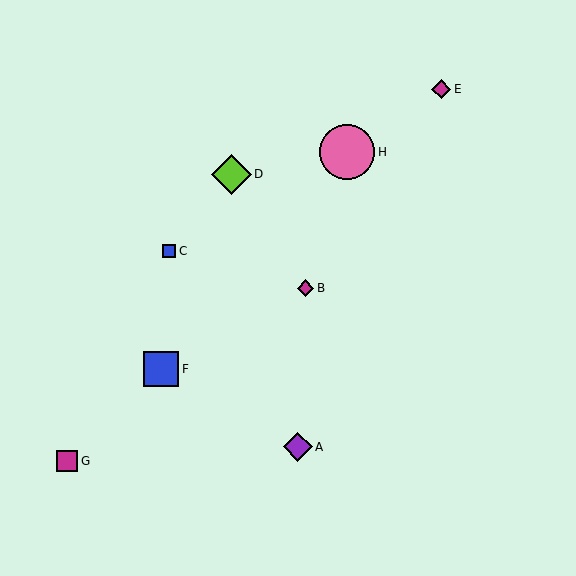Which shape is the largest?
The pink circle (labeled H) is the largest.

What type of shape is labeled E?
Shape E is a magenta diamond.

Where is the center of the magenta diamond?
The center of the magenta diamond is at (441, 89).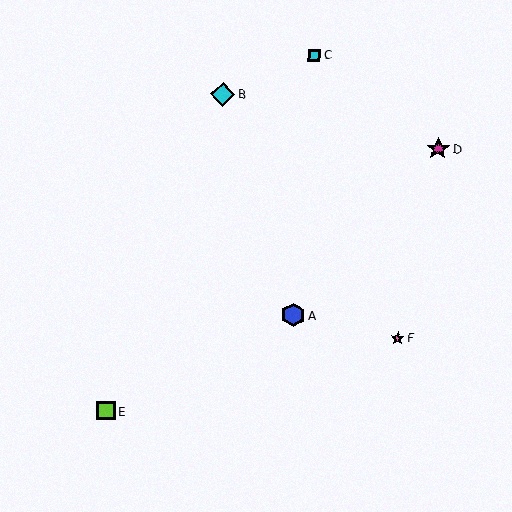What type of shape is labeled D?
Shape D is a magenta star.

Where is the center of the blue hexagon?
The center of the blue hexagon is at (293, 315).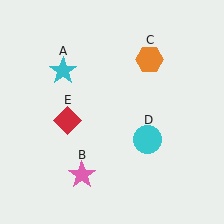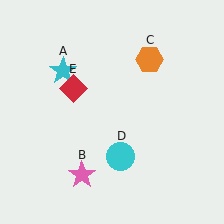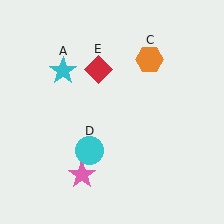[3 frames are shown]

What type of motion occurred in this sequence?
The cyan circle (object D), red diamond (object E) rotated clockwise around the center of the scene.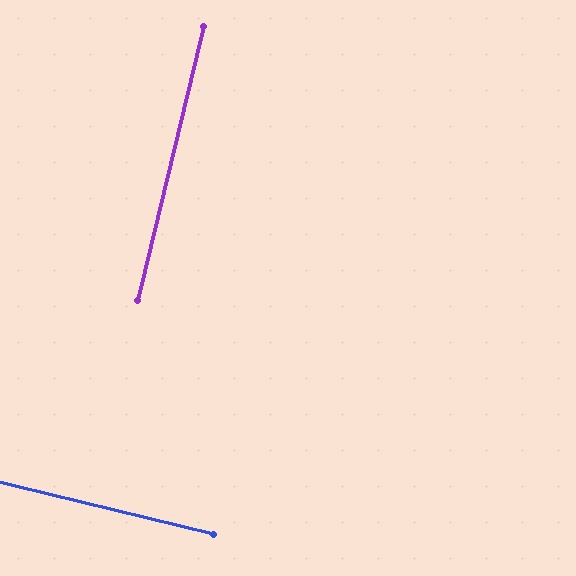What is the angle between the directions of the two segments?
Approximately 90 degrees.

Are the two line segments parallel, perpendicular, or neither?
Perpendicular — they meet at approximately 90°.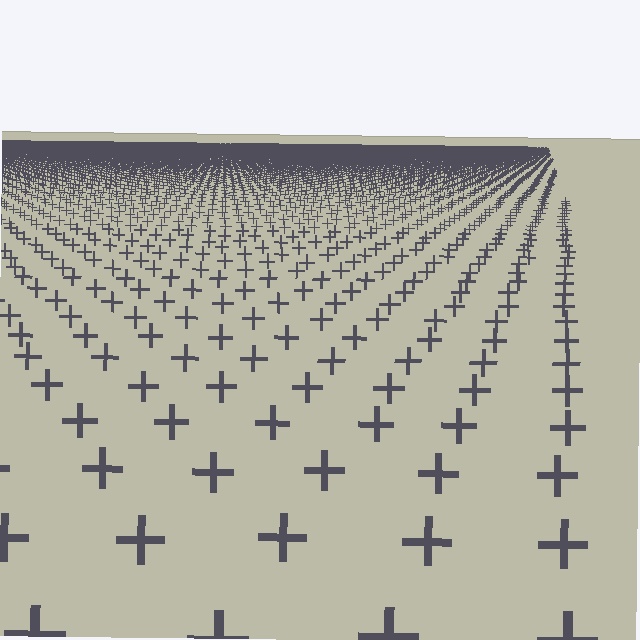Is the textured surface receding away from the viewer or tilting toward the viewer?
The surface is receding away from the viewer. Texture elements get smaller and denser toward the top.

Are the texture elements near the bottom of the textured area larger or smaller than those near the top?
Larger. Near the bottom, elements are closer to the viewer and appear at a bigger on-screen size.